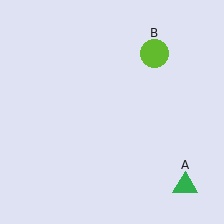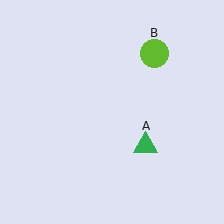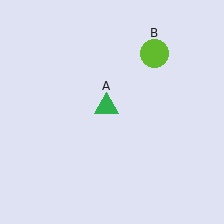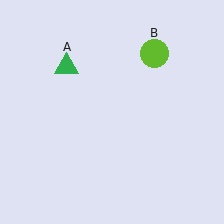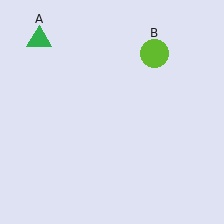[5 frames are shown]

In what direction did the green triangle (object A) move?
The green triangle (object A) moved up and to the left.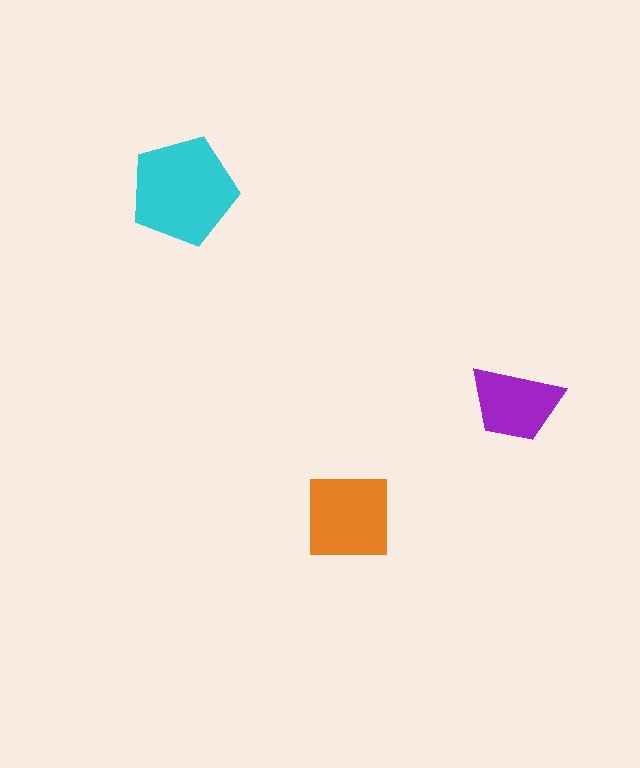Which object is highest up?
The cyan pentagon is topmost.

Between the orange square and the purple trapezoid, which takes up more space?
The orange square.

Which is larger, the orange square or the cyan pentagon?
The cyan pentagon.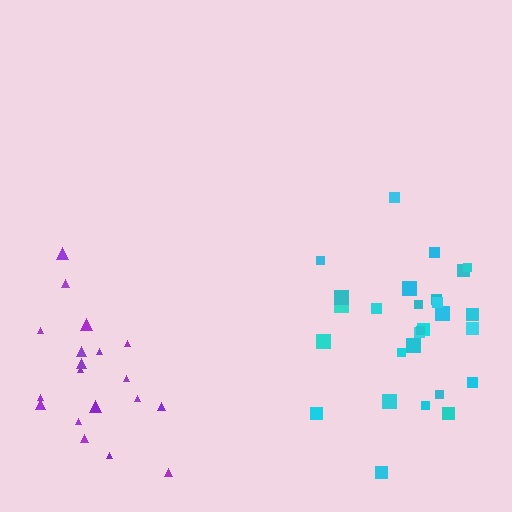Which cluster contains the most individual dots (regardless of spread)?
Cyan (28).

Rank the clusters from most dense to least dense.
cyan, purple.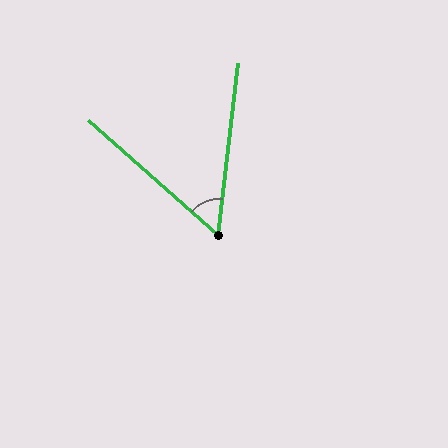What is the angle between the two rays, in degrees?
Approximately 55 degrees.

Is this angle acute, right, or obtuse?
It is acute.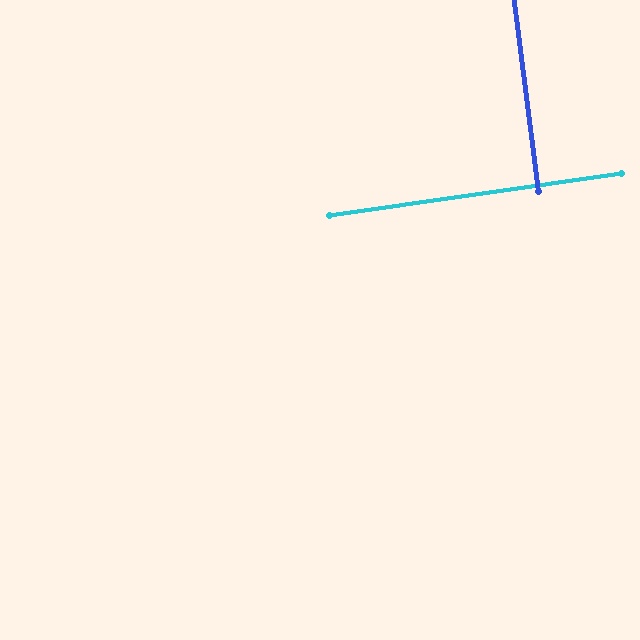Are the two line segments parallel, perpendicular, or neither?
Perpendicular — they meet at approximately 89°.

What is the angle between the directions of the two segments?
Approximately 89 degrees.